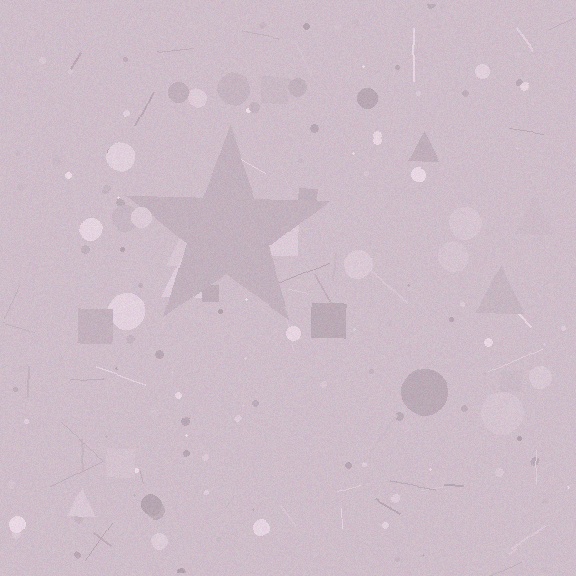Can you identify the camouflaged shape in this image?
The camouflaged shape is a star.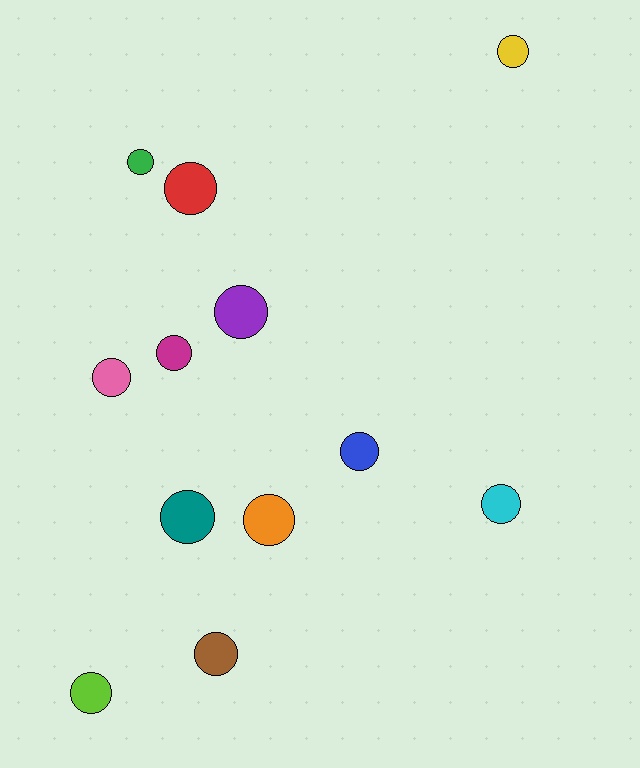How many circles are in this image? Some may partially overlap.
There are 12 circles.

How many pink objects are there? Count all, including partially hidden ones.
There is 1 pink object.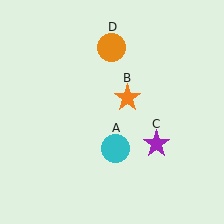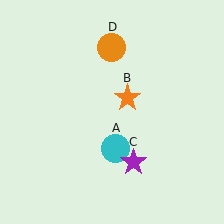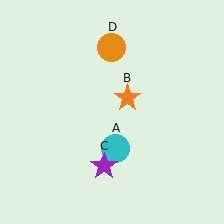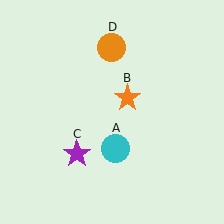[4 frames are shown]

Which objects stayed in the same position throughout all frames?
Cyan circle (object A) and orange star (object B) and orange circle (object D) remained stationary.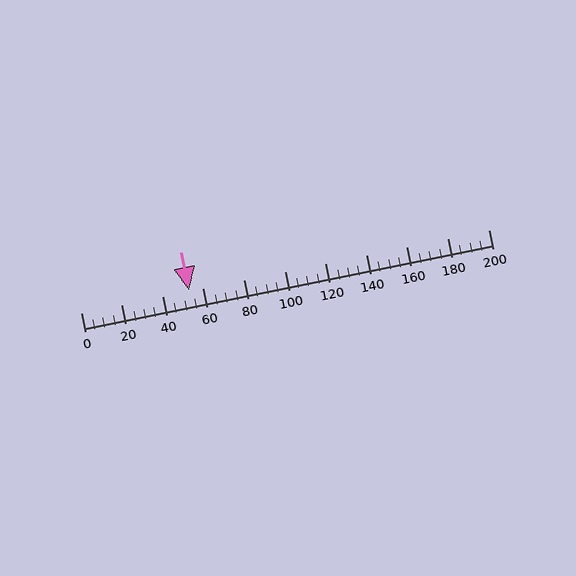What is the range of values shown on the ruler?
The ruler shows values from 0 to 200.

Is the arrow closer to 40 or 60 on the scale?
The arrow is closer to 60.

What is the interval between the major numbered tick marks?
The major tick marks are spaced 20 units apart.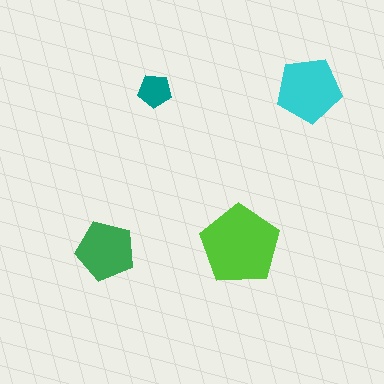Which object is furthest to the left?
The green pentagon is leftmost.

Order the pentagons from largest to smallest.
the lime one, the cyan one, the green one, the teal one.